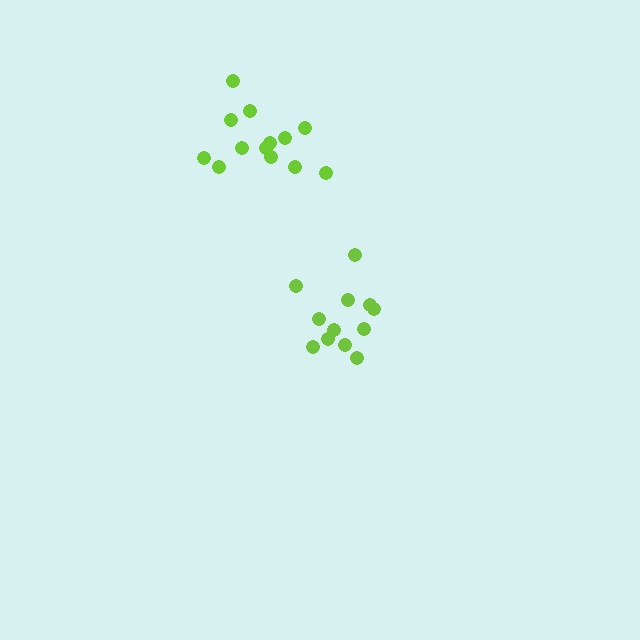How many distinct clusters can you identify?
There are 2 distinct clusters.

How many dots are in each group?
Group 1: 12 dots, Group 2: 13 dots (25 total).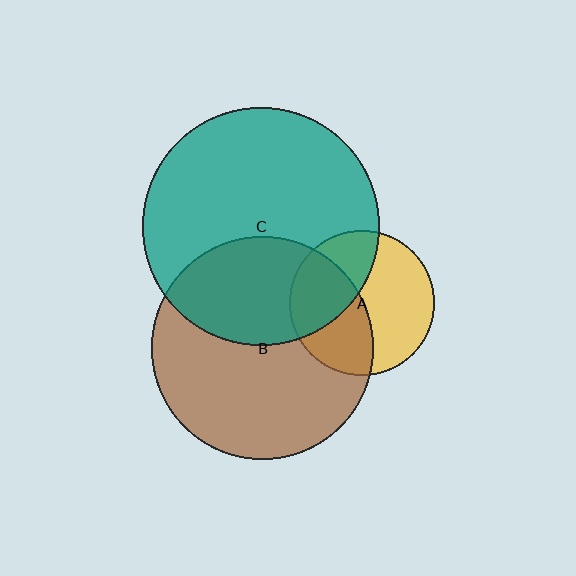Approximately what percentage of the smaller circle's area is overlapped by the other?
Approximately 45%.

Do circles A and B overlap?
Yes.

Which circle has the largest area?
Circle C (teal).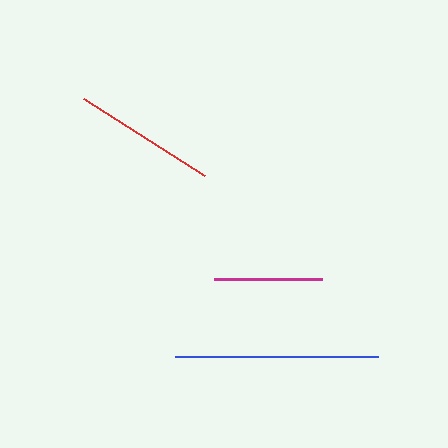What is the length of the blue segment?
The blue segment is approximately 203 pixels long.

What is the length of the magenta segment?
The magenta segment is approximately 108 pixels long.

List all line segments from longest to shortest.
From longest to shortest: blue, red, magenta.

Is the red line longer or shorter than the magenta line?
The red line is longer than the magenta line.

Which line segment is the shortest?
The magenta line is the shortest at approximately 108 pixels.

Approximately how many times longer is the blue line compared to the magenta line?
The blue line is approximately 1.9 times the length of the magenta line.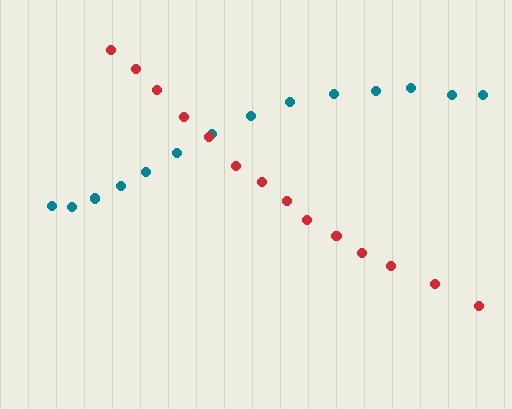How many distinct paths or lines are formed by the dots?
There are 2 distinct paths.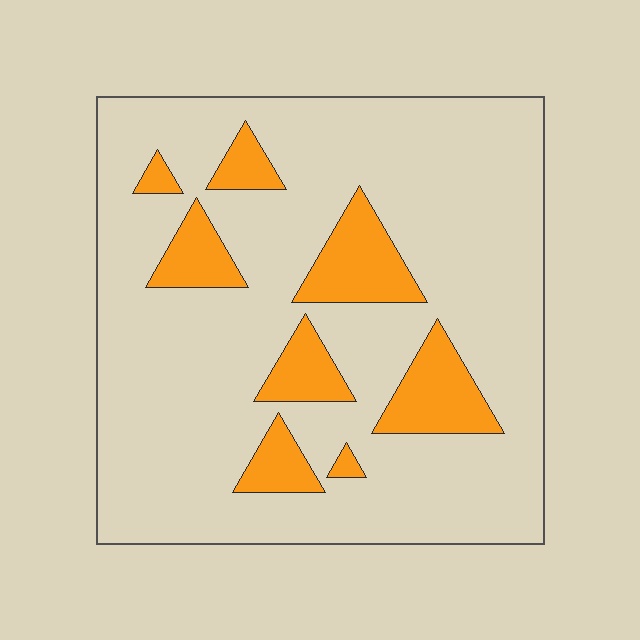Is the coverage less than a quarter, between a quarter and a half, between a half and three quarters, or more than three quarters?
Less than a quarter.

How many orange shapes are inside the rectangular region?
8.